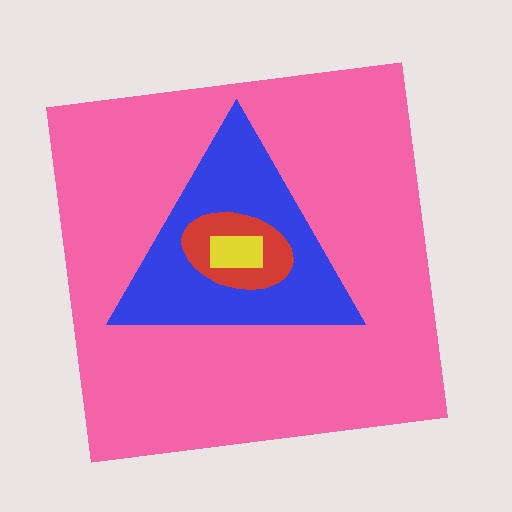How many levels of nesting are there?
4.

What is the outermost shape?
The pink square.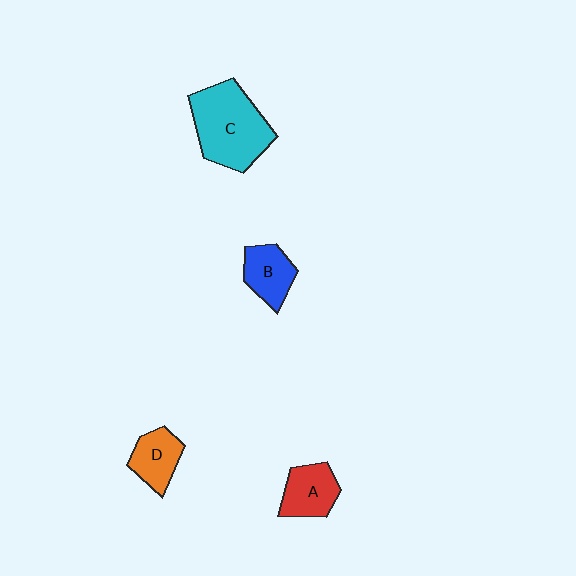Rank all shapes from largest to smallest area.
From largest to smallest: C (cyan), A (red), B (blue), D (orange).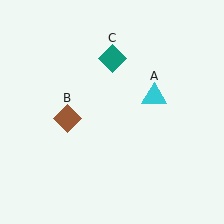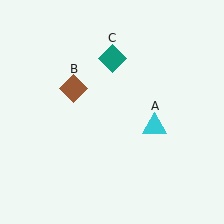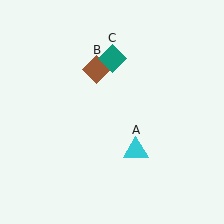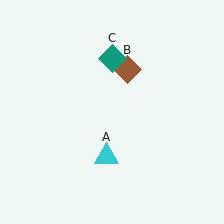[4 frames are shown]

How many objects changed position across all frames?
2 objects changed position: cyan triangle (object A), brown diamond (object B).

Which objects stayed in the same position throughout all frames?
Teal diamond (object C) remained stationary.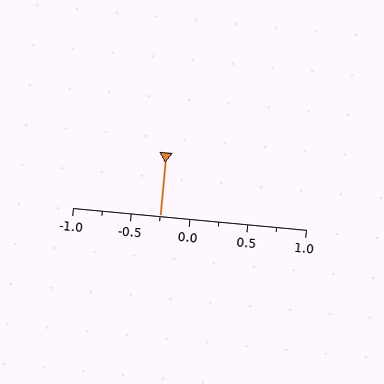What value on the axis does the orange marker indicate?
The marker indicates approximately -0.25.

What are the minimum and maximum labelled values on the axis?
The axis runs from -1.0 to 1.0.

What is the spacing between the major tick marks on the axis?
The major ticks are spaced 0.5 apart.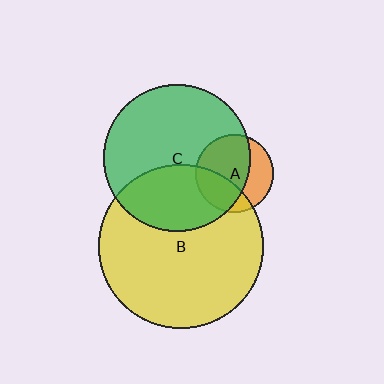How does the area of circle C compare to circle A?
Approximately 3.6 times.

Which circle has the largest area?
Circle B (yellow).